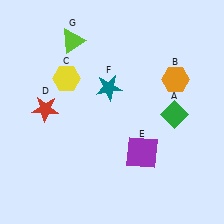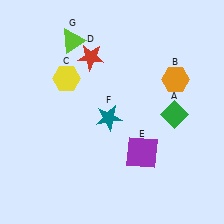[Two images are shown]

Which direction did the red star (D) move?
The red star (D) moved up.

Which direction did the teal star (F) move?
The teal star (F) moved down.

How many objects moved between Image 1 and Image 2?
2 objects moved between the two images.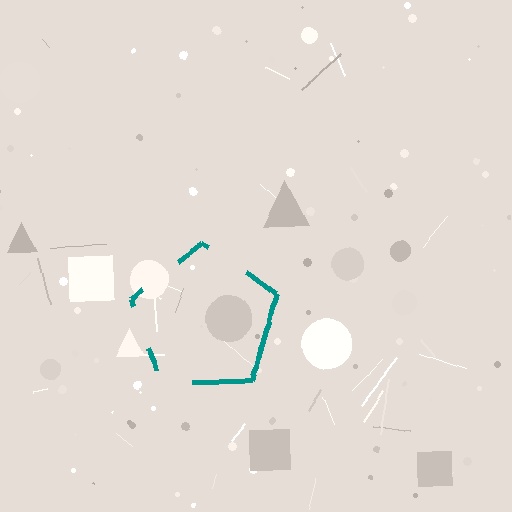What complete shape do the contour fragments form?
The contour fragments form a pentagon.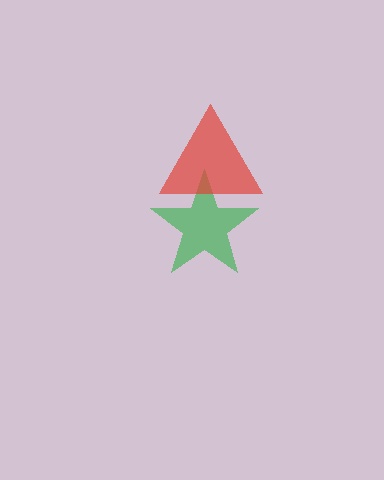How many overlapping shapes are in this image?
There are 2 overlapping shapes in the image.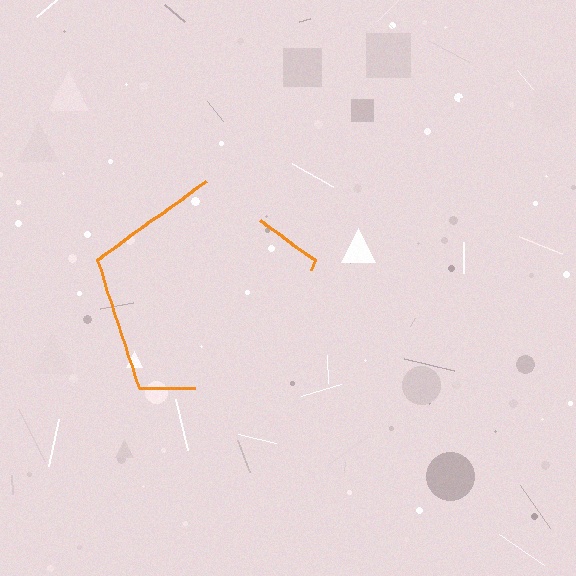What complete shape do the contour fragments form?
The contour fragments form a pentagon.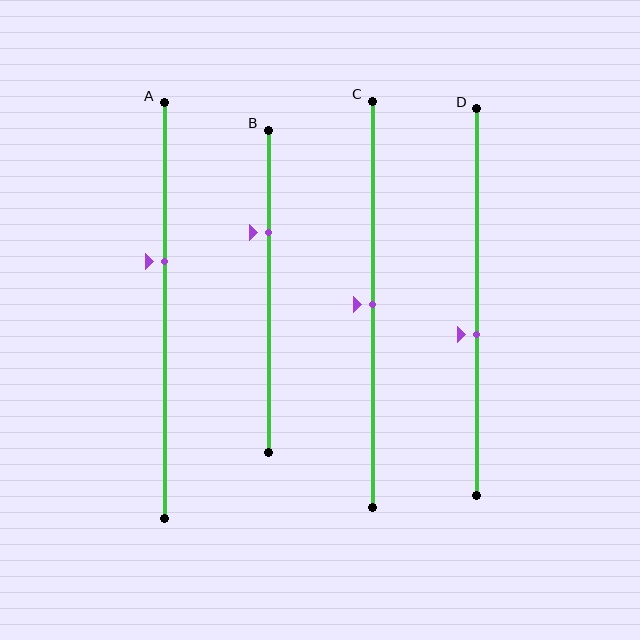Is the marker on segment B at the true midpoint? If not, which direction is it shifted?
No, the marker on segment B is shifted upward by about 18% of the segment length.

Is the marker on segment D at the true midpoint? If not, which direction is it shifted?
No, the marker on segment D is shifted downward by about 8% of the segment length.